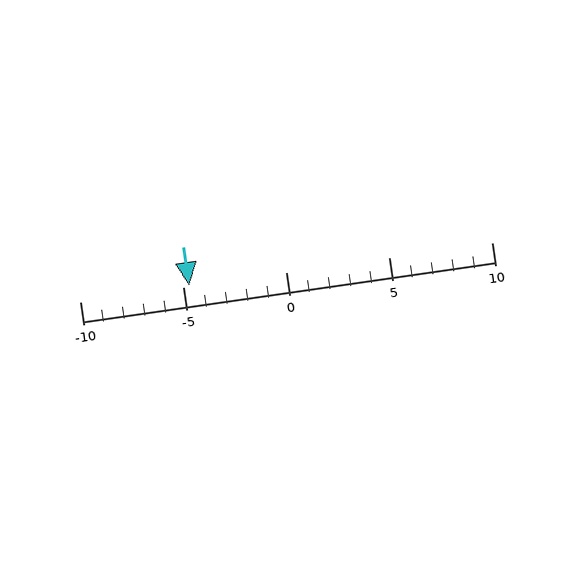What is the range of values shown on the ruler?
The ruler shows values from -10 to 10.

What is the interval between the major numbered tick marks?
The major tick marks are spaced 5 units apart.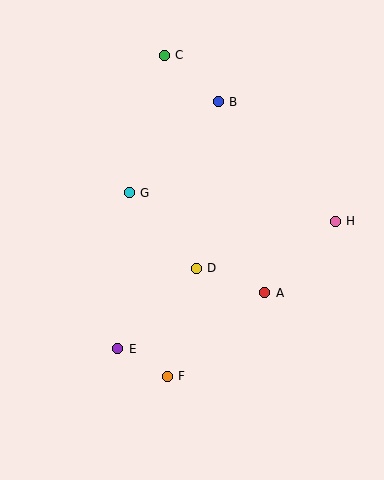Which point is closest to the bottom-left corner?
Point E is closest to the bottom-left corner.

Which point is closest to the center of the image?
Point D at (196, 268) is closest to the center.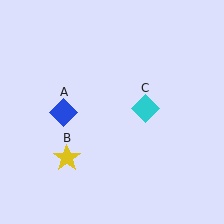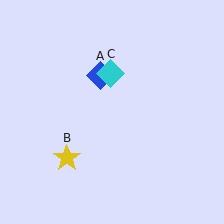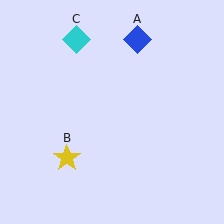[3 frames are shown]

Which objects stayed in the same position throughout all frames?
Yellow star (object B) remained stationary.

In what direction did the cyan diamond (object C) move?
The cyan diamond (object C) moved up and to the left.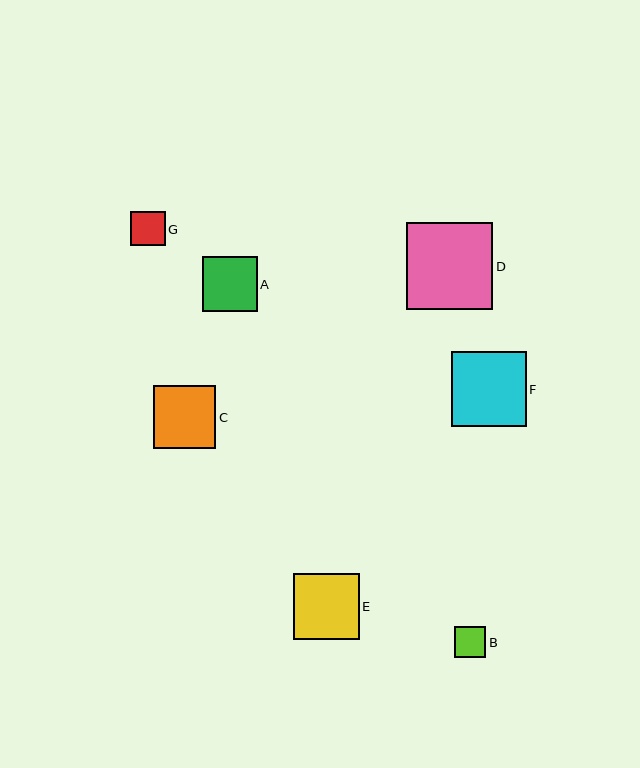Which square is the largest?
Square D is the largest with a size of approximately 87 pixels.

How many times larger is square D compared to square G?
Square D is approximately 2.5 times the size of square G.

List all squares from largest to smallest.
From largest to smallest: D, F, E, C, A, G, B.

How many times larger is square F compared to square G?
Square F is approximately 2.2 times the size of square G.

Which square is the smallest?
Square B is the smallest with a size of approximately 31 pixels.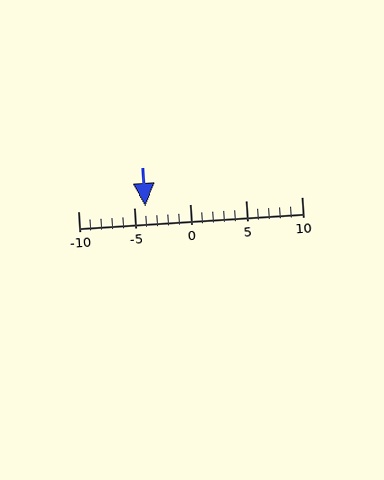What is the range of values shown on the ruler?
The ruler shows values from -10 to 10.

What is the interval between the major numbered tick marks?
The major tick marks are spaced 5 units apart.